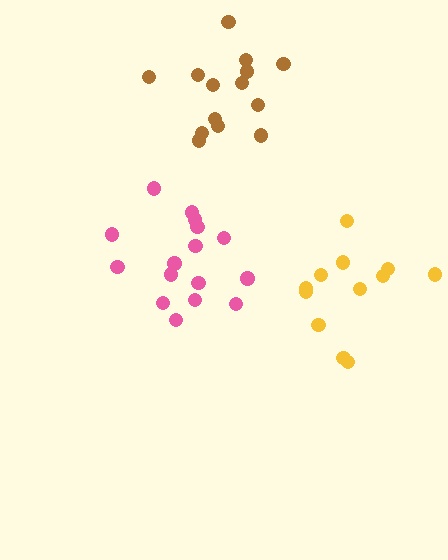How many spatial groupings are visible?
There are 3 spatial groupings.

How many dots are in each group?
Group 1: 16 dots, Group 2: 14 dots, Group 3: 12 dots (42 total).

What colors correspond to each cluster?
The clusters are colored: pink, brown, yellow.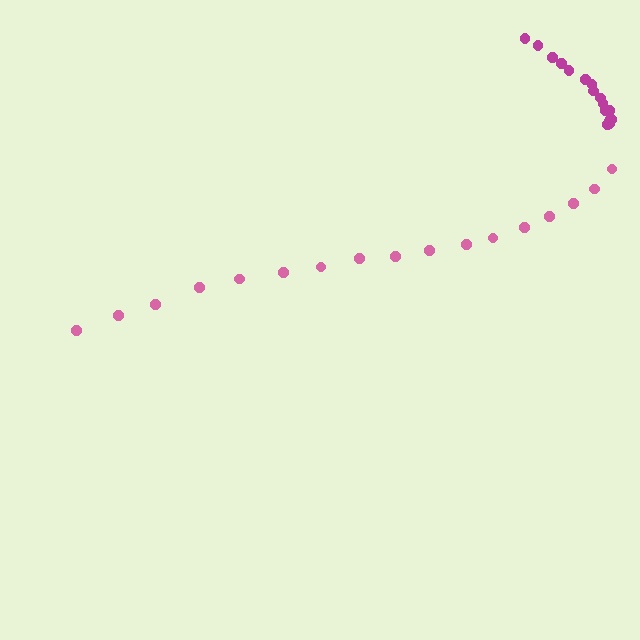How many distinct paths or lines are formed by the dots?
There are 2 distinct paths.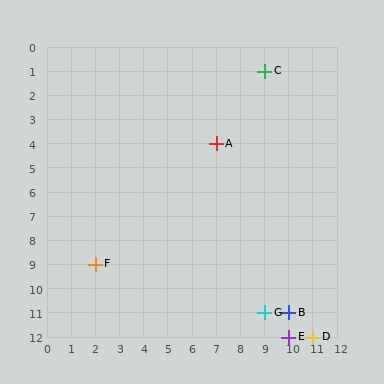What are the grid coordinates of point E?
Point E is at grid coordinates (10, 12).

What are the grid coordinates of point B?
Point B is at grid coordinates (10, 11).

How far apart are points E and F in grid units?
Points E and F are 8 columns and 3 rows apart (about 8.5 grid units diagonally).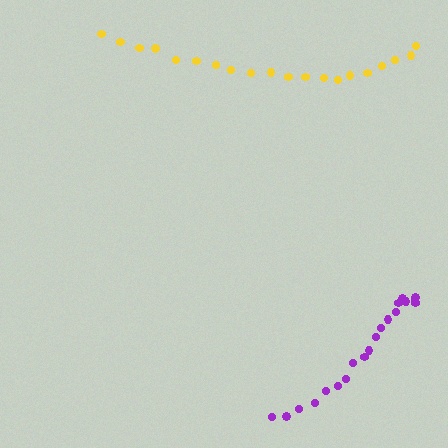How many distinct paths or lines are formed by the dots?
There are 2 distinct paths.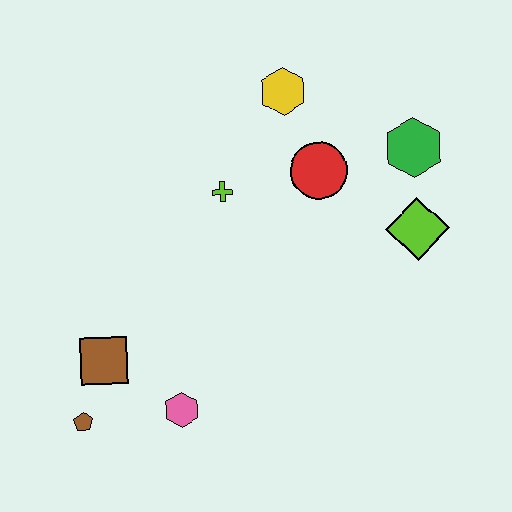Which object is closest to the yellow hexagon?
The red circle is closest to the yellow hexagon.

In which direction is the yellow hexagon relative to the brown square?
The yellow hexagon is above the brown square.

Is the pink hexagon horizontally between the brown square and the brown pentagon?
No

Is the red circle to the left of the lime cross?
No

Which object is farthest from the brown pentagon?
The green hexagon is farthest from the brown pentagon.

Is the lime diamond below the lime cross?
Yes